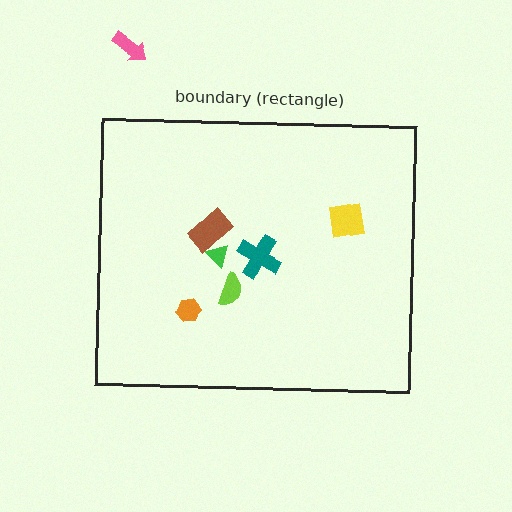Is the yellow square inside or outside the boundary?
Inside.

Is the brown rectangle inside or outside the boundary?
Inside.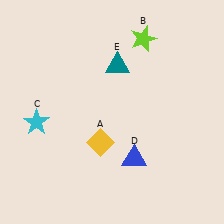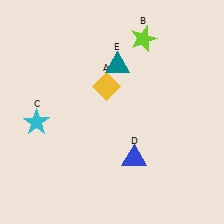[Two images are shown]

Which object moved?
The yellow diamond (A) moved up.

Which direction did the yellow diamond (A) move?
The yellow diamond (A) moved up.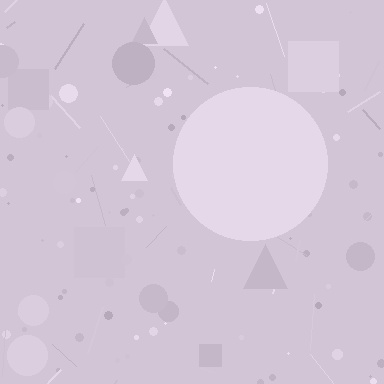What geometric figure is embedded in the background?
A circle is embedded in the background.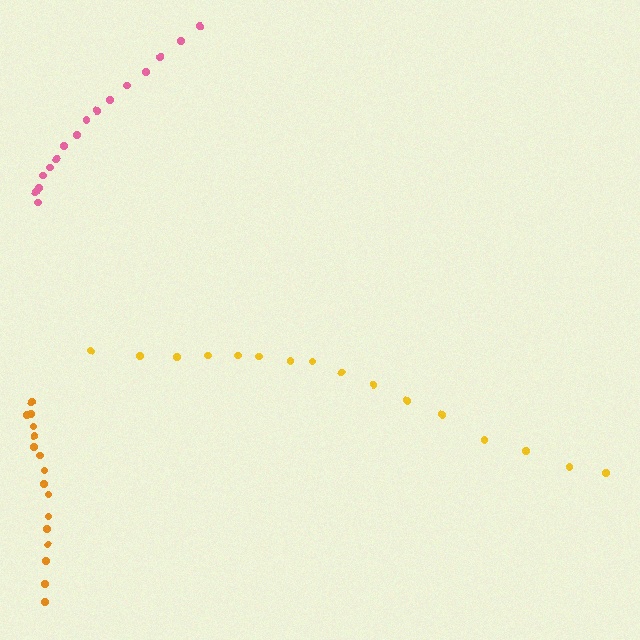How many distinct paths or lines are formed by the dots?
There are 3 distinct paths.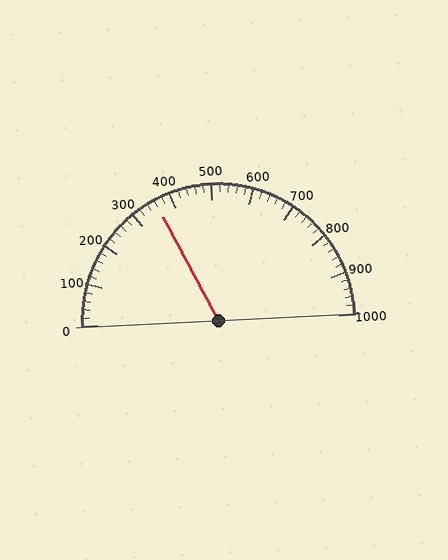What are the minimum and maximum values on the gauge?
The gauge ranges from 0 to 1000.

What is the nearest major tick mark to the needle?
The nearest major tick mark is 400.